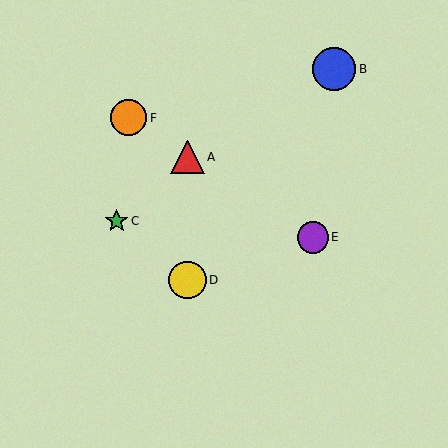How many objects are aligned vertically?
2 objects (A, D) are aligned vertically.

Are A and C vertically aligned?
No, A is at x≈187 and C is at x≈117.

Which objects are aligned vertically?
Objects A, D are aligned vertically.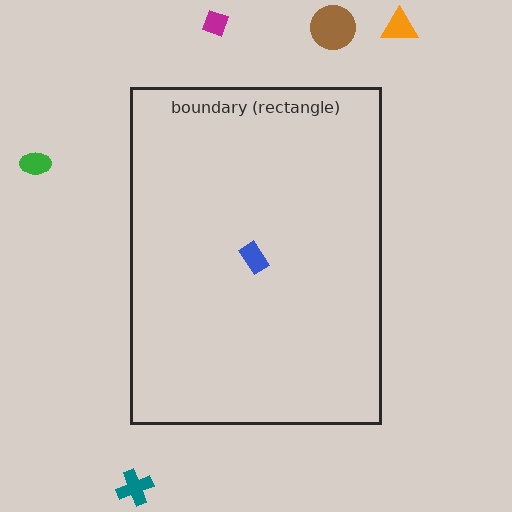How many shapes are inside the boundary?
1 inside, 5 outside.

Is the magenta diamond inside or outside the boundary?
Outside.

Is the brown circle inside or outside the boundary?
Outside.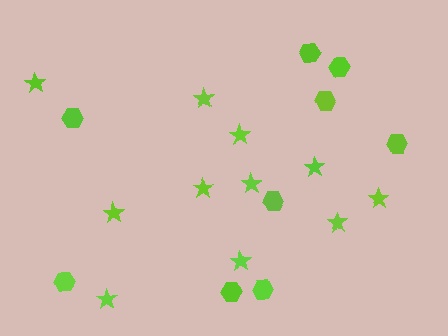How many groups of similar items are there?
There are 2 groups: one group of stars (11) and one group of hexagons (9).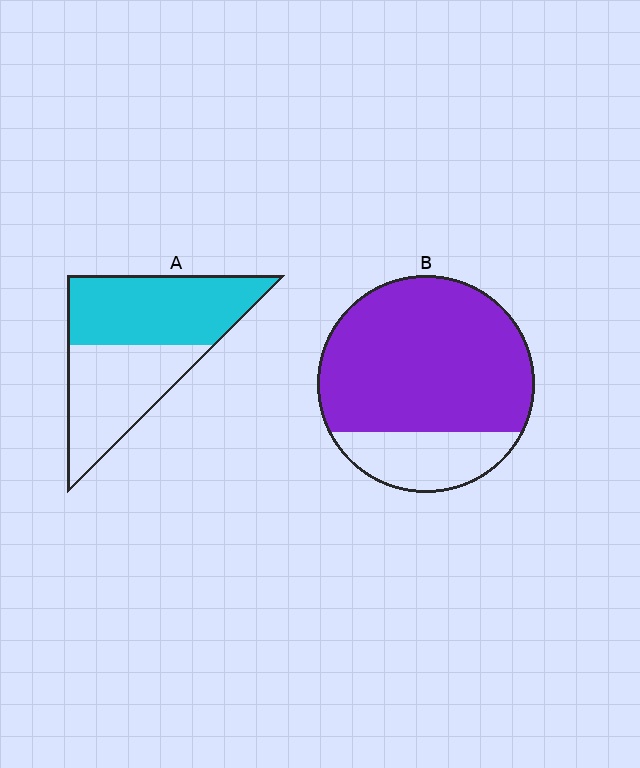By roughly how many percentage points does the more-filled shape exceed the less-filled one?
By roughly 25 percentage points (B over A).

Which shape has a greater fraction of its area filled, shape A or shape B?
Shape B.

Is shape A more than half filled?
Roughly half.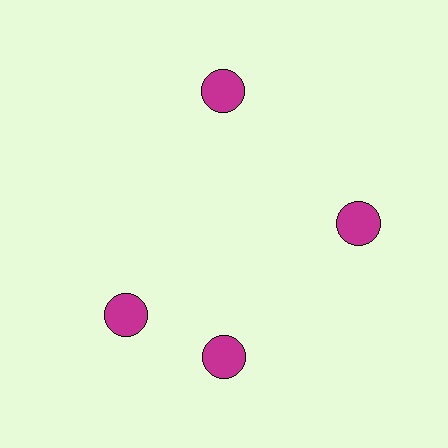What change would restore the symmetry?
The symmetry would be restored by rotating it back into even spacing with its neighbors so that all 4 circles sit at equal angles and equal distance from the center.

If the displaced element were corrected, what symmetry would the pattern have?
It would have 4-fold rotational symmetry — the pattern would map onto itself every 90 degrees.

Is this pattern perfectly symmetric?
No. The 4 magenta circles are arranged in a ring, but one element near the 9 o'clock position is rotated out of alignment along the ring, breaking the 4-fold rotational symmetry.